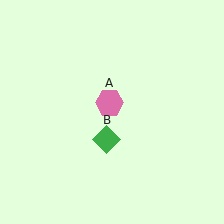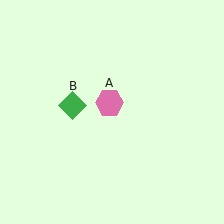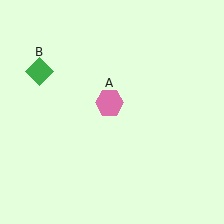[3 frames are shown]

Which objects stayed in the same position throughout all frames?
Pink hexagon (object A) remained stationary.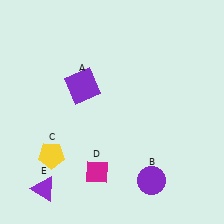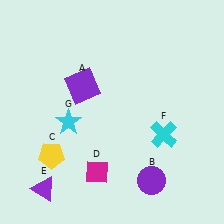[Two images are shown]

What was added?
A cyan cross (F), a cyan star (G) were added in Image 2.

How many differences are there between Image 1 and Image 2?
There are 2 differences between the two images.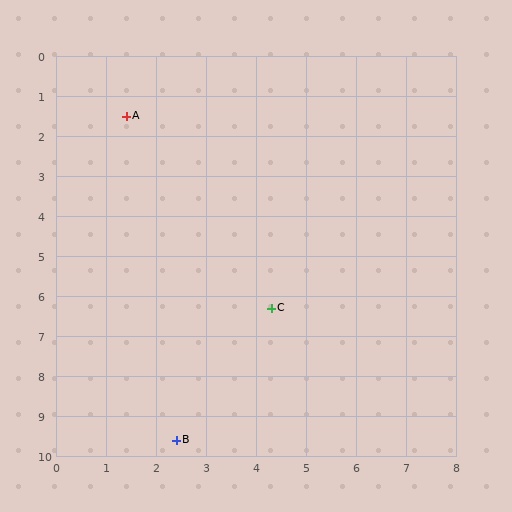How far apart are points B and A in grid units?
Points B and A are about 8.2 grid units apart.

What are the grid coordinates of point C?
Point C is at approximately (4.3, 6.3).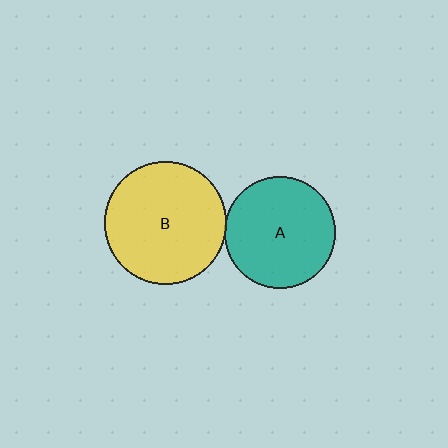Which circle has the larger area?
Circle B (yellow).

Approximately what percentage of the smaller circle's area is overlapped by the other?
Approximately 5%.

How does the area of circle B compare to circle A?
Approximately 1.2 times.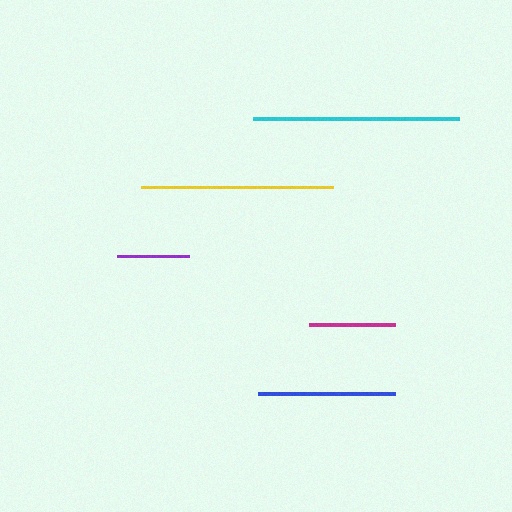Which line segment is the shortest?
The purple line is the shortest at approximately 72 pixels.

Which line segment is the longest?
The cyan line is the longest at approximately 207 pixels.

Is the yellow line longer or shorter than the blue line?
The yellow line is longer than the blue line.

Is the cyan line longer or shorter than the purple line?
The cyan line is longer than the purple line.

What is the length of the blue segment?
The blue segment is approximately 137 pixels long.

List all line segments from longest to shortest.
From longest to shortest: cyan, yellow, blue, magenta, purple.